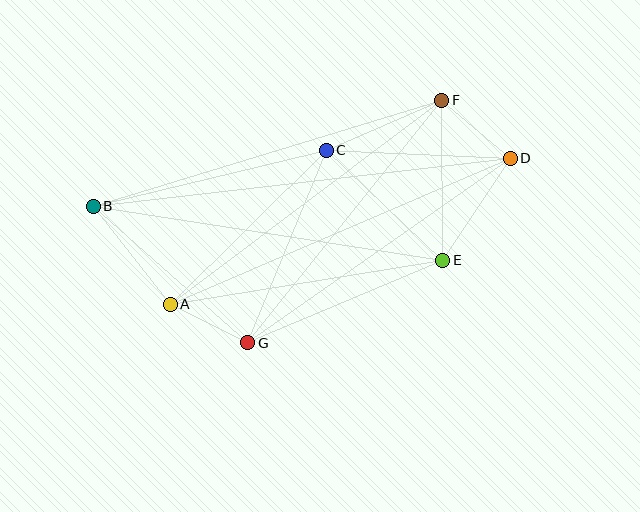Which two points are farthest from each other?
Points B and D are farthest from each other.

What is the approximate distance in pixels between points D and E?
The distance between D and E is approximately 122 pixels.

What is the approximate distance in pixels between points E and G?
The distance between E and G is approximately 212 pixels.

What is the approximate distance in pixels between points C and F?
The distance between C and F is approximately 126 pixels.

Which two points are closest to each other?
Points A and G are closest to each other.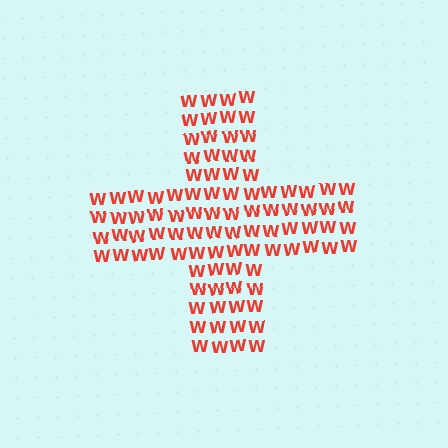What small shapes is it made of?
It is made of small letter W's.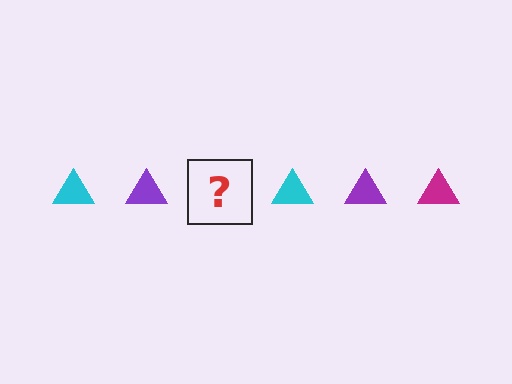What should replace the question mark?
The question mark should be replaced with a magenta triangle.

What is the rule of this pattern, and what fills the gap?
The rule is that the pattern cycles through cyan, purple, magenta triangles. The gap should be filled with a magenta triangle.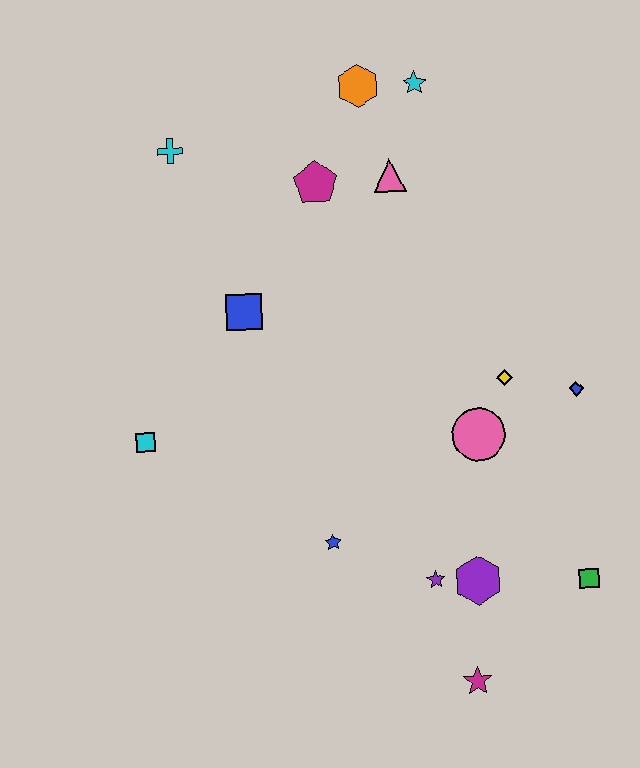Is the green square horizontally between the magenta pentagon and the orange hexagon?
No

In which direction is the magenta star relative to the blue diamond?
The magenta star is below the blue diamond.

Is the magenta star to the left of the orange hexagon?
No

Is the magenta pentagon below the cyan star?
Yes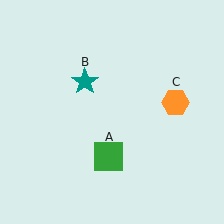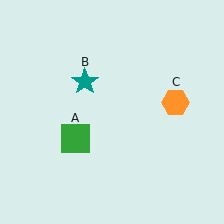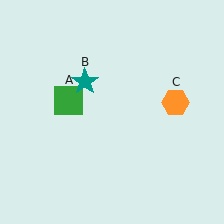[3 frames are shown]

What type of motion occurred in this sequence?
The green square (object A) rotated clockwise around the center of the scene.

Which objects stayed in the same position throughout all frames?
Teal star (object B) and orange hexagon (object C) remained stationary.